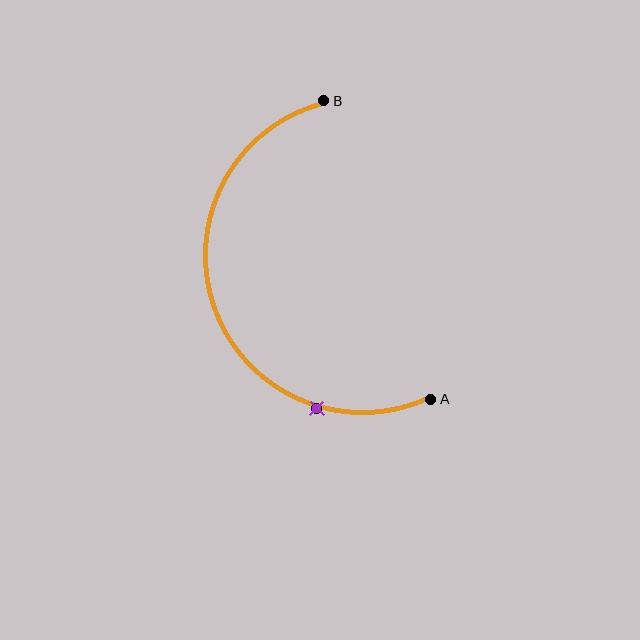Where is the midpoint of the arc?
The arc midpoint is the point on the curve farthest from the straight line joining A and B. It sits to the left of that line.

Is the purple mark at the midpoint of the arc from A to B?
No. The purple mark lies on the arc but is closer to endpoint A. The arc midpoint would be at the point on the curve equidistant along the arc from both A and B.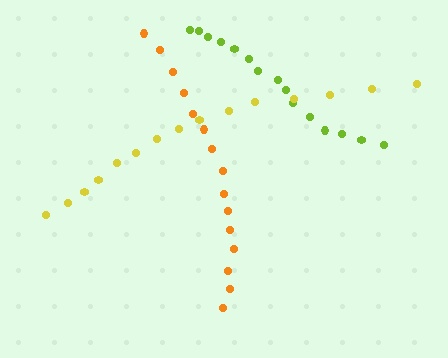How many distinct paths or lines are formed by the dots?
There are 3 distinct paths.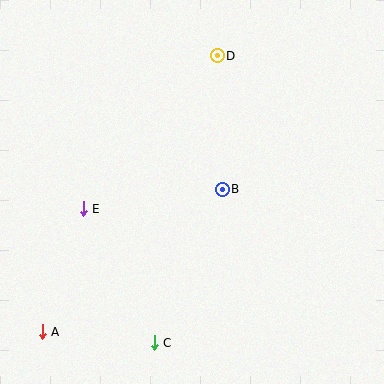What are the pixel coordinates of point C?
Point C is at (154, 343).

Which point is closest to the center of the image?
Point B at (222, 189) is closest to the center.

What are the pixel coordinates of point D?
Point D is at (217, 56).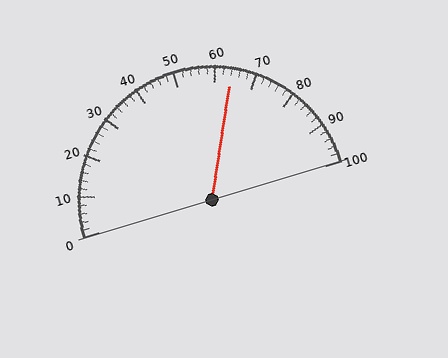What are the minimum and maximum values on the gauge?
The gauge ranges from 0 to 100.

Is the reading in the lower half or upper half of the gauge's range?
The reading is in the upper half of the range (0 to 100).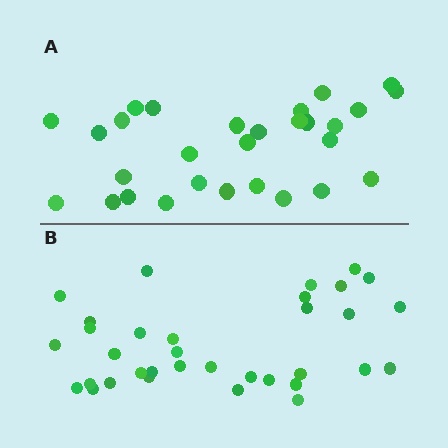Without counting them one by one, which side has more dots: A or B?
Region B (the bottom region) has more dots.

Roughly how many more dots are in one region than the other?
Region B has about 5 more dots than region A.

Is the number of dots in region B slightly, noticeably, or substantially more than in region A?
Region B has only slightly more — the two regions are fairly close. The ratio is roughly 1.2 to 1.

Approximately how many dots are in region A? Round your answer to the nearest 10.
About 30 dots. (The exact count is 29, which rounds to 30.)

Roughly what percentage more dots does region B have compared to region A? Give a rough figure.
About 15% more.